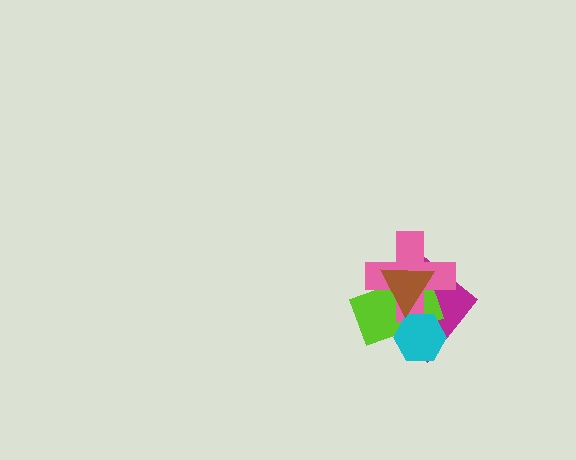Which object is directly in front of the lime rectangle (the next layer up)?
The pink cross is directly in front of the lime rectangle.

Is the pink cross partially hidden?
Yes, it is partially covered by another shape.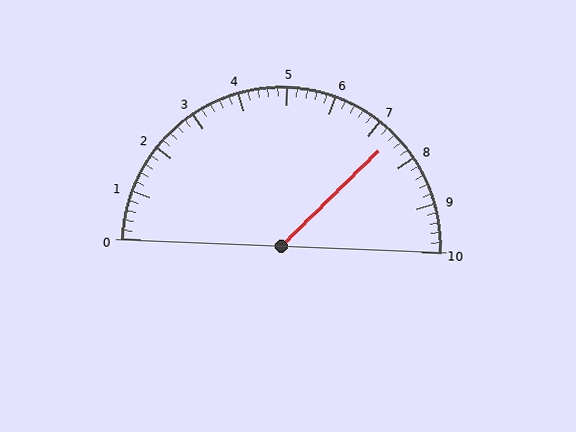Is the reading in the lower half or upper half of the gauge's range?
The reading is in the upper half of the range (0 to 10).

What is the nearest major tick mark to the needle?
The nearest major tick mark is 7.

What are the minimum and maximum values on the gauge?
The gauge ranges from 0 to 10.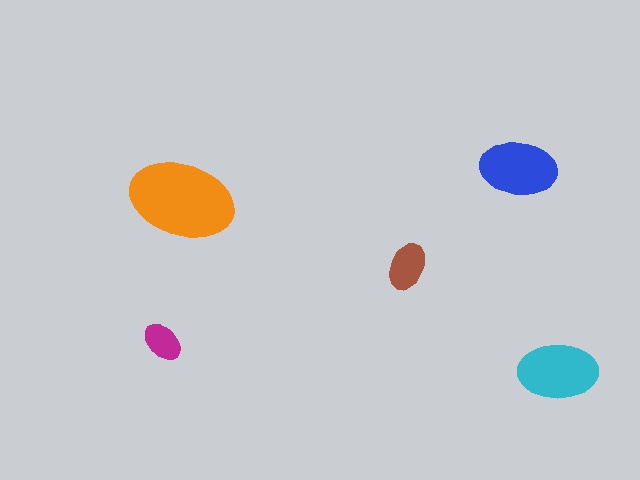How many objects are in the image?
There are 5 objects in the image.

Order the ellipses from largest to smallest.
the orange one, the cyan one, the blue one, the brown one, the magenta one.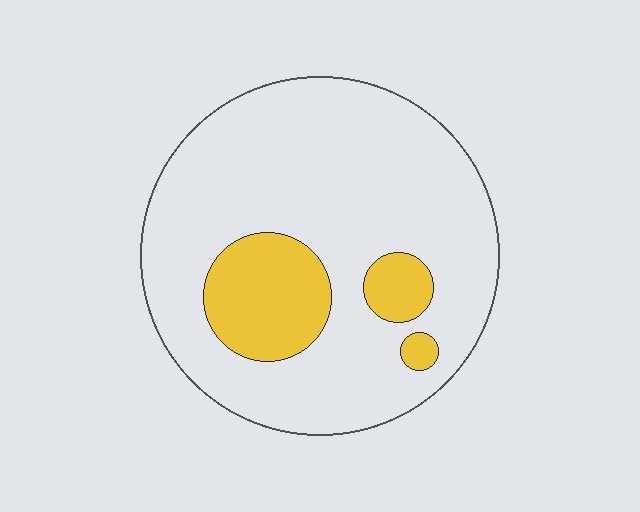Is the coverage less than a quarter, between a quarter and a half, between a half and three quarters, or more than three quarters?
Less than a quarter.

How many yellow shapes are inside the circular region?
3.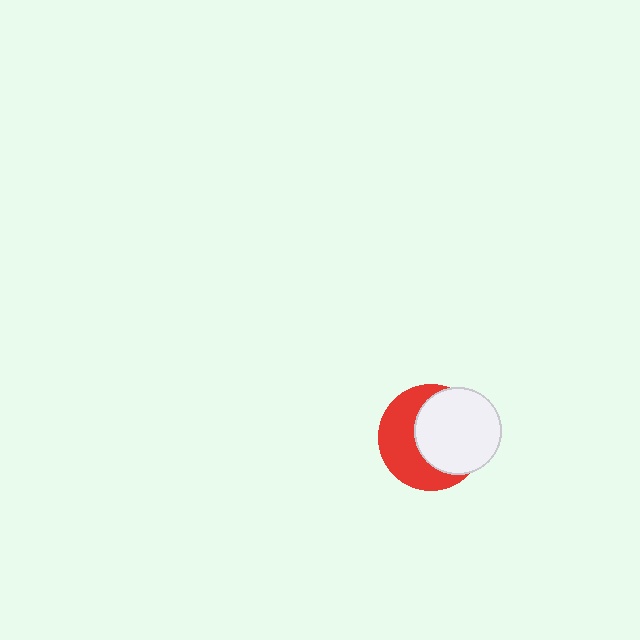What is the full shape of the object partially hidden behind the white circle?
The partially hidden object is a red circle.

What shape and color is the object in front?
The object in front is a white circle.